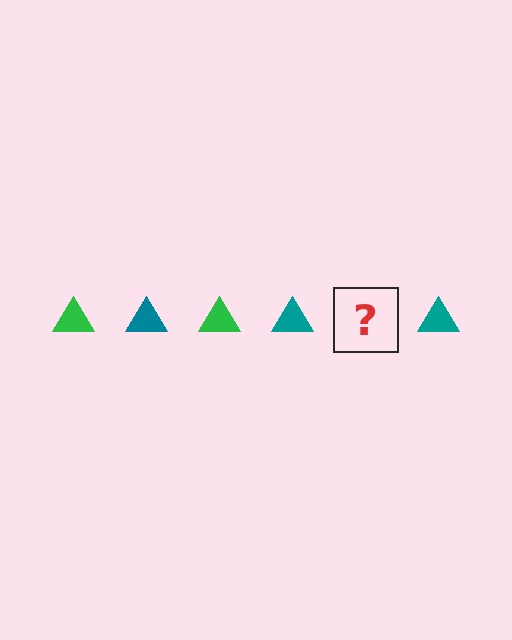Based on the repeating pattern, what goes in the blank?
The blank should be a green triangle.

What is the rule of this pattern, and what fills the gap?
The rule is that the pattern cycles through green, teal triangles. The gap should be filled with a green triangle.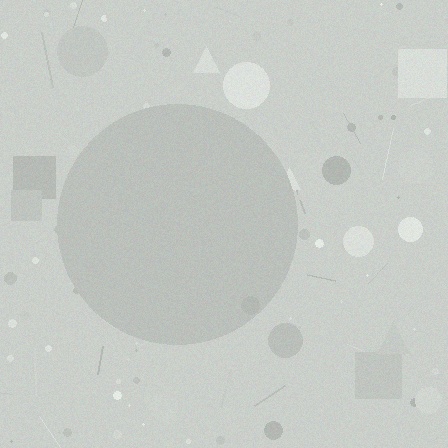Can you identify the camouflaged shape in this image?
The camouflaged shape is a circle.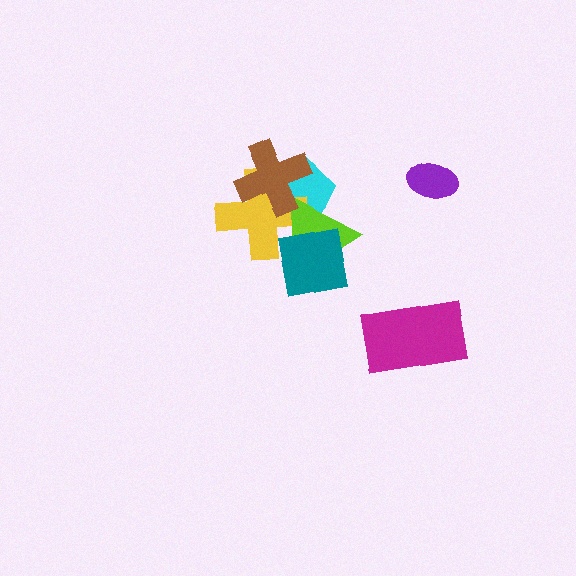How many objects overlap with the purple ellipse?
0 objects overlap with the purple ellipse.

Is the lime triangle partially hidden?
Yes, it is partially covered by another shape.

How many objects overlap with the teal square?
2 objects overlap with the teal square.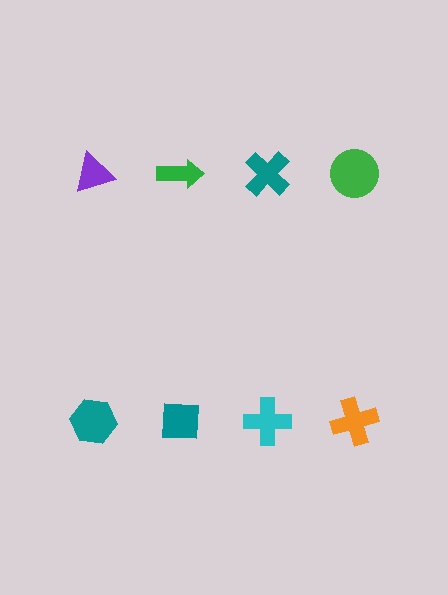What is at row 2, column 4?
An orange cross.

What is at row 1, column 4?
A green circle.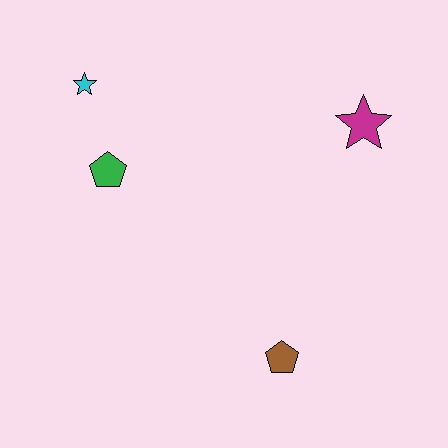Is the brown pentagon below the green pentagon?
Yes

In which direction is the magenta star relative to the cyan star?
The magenta star is to the right of the cyan star.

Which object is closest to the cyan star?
The green pentagon is closest to the cyan star.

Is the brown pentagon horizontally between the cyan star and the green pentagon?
No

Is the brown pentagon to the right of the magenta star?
No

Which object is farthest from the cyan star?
The brown pentagon is farthest from the cyan star.